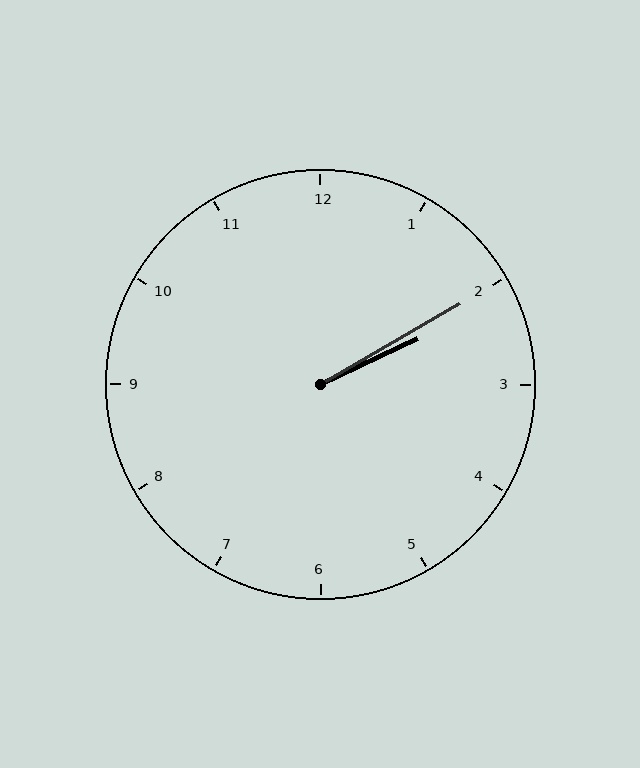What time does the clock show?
2:10.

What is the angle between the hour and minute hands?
Approximately 5 degrees.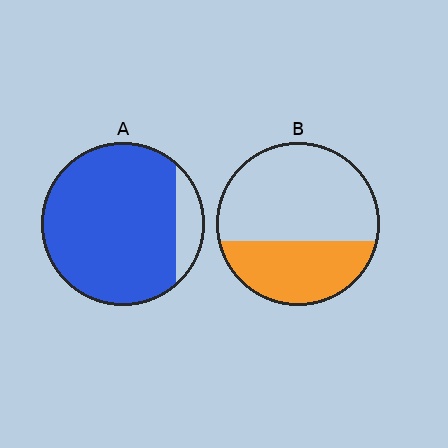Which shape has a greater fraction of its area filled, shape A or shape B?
Shape A.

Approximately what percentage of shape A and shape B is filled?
A is approximately 90% and B is approximately 35%.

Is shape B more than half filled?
No.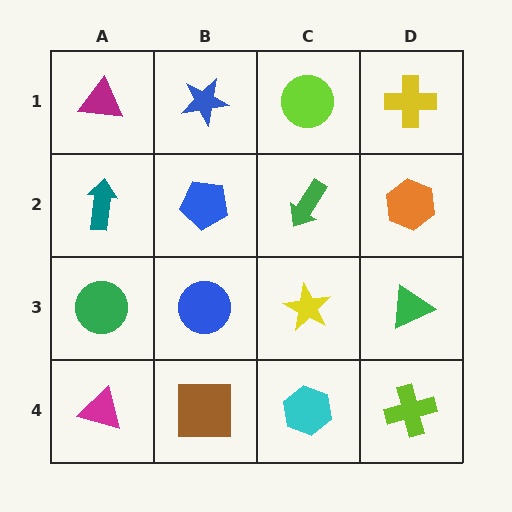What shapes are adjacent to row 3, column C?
A green arrow (row 2, column C), a cyan hexagon (row 4, column C), a blue circle (row 3, column B), a green triangle (row 3, column D).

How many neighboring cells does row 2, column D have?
3.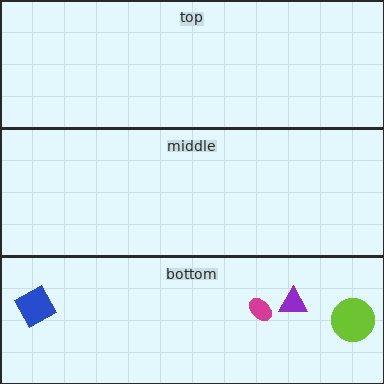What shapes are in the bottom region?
The purple triangle, the magenta ellipse, the blue diamond, the lime circle.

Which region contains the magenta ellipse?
The bottom region.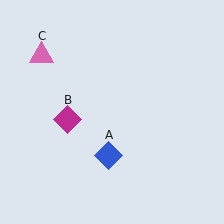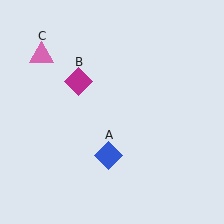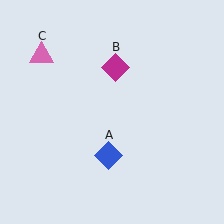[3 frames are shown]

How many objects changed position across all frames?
1 object changed position: magenta diamond (object B).